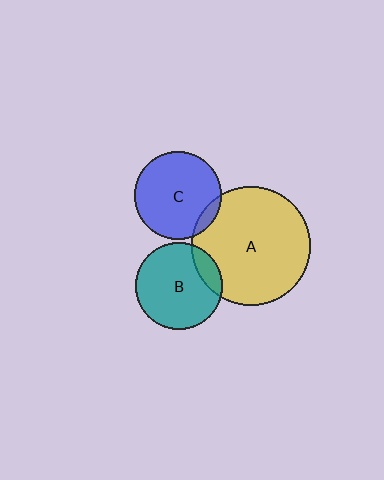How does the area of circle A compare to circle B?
Approximately 1.9 times.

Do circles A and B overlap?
Yes.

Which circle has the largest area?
Circle A (yellow).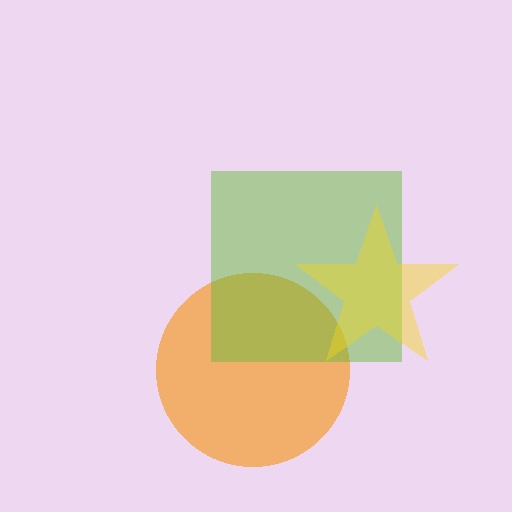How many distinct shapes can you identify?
There are 3 distinct shapes: an orange circle, a lime square, a yellow star.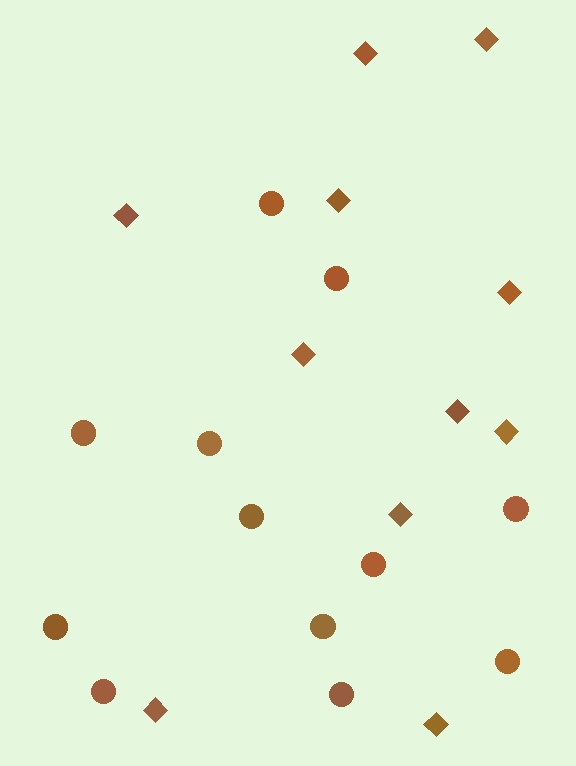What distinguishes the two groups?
There are 2 groups: one group of circles (12) and one group of diamonds (11).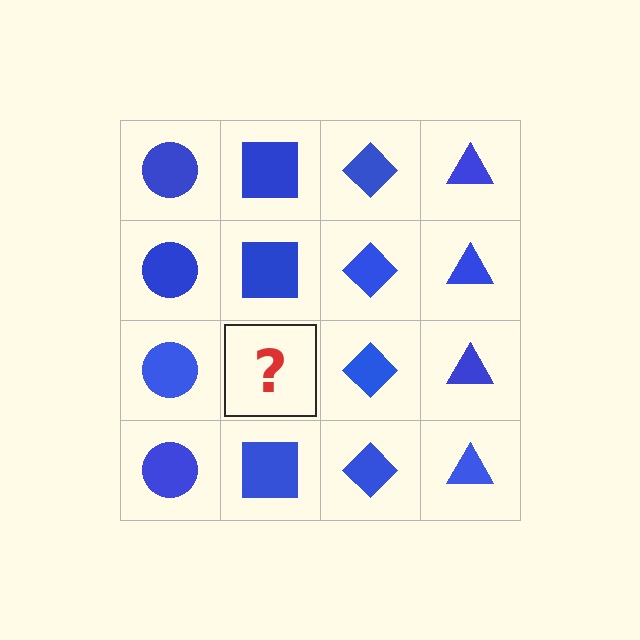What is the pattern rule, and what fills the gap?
The rule is that each column has a consistent shape. The gap should be filled with a blue square.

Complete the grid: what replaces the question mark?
The question mark should be replaced with a blue square.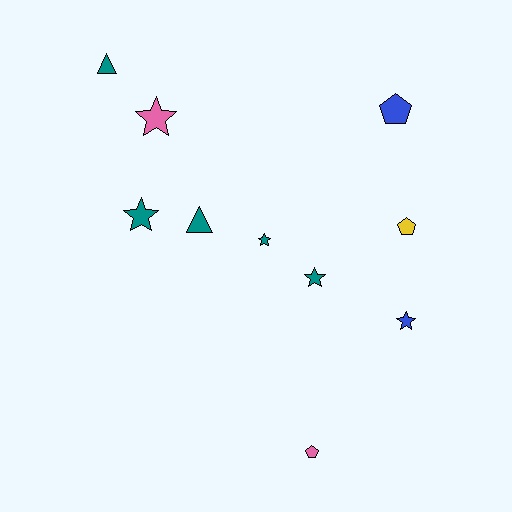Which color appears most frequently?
Teal, with 5 objects.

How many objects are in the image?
There are 10 objects.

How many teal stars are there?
There are 3 teal stars.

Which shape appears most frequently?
Star, with 5 objects.